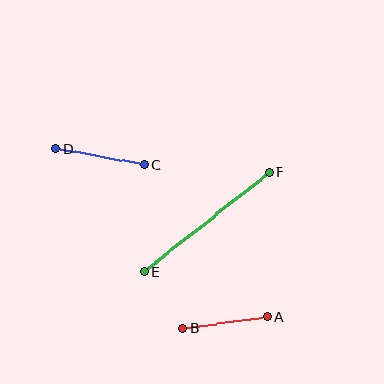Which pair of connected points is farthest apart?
Points E and F are farthest apart.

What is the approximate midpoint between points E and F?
The midpoint is at approximately (206, 222) pixels.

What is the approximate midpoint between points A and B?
The midpoint is at approximately (225, 323) pixels.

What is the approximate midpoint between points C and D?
The midpoint is at approximately (100, 157) pixels.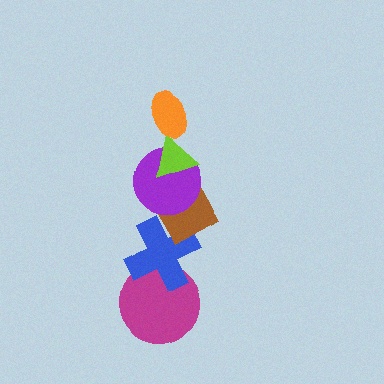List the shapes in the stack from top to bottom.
From top to bottom: the orange ellipse, the lime triangle, the purple circle, the brown diamond, the blue cross, the magenta circle.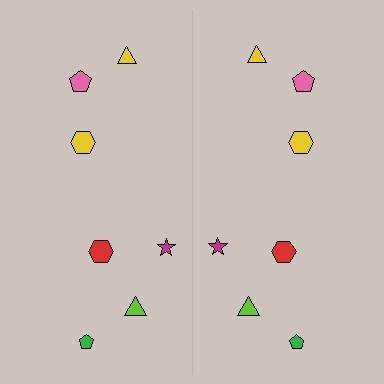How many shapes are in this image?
There are 14 shapes in this image.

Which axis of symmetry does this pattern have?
The pattern has a vertical axis of symmetry running through the center of the image.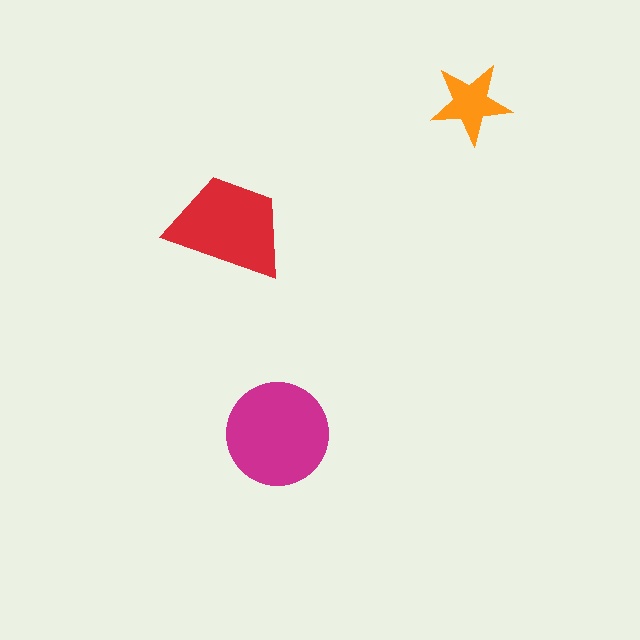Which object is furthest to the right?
The orange star is rightmost.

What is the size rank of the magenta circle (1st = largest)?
1st.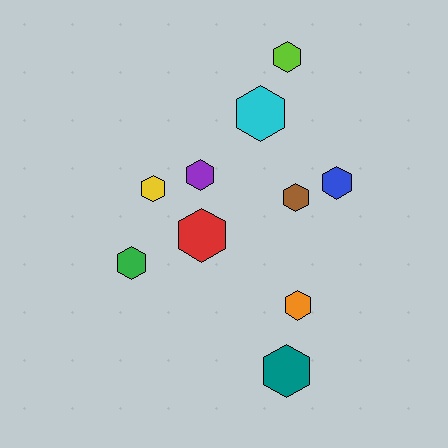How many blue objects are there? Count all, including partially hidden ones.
There is 1 blue object.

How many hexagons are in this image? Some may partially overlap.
There are 10 hexagons.